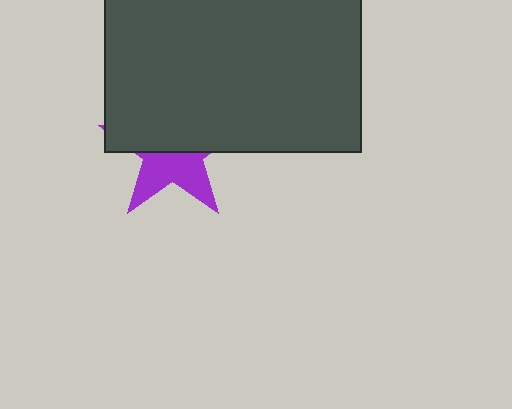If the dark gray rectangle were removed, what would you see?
You would see the complete purple star.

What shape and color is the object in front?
The object in front is a dark gray rectangle.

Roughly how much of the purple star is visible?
A small part of it is visible (roughly 43%).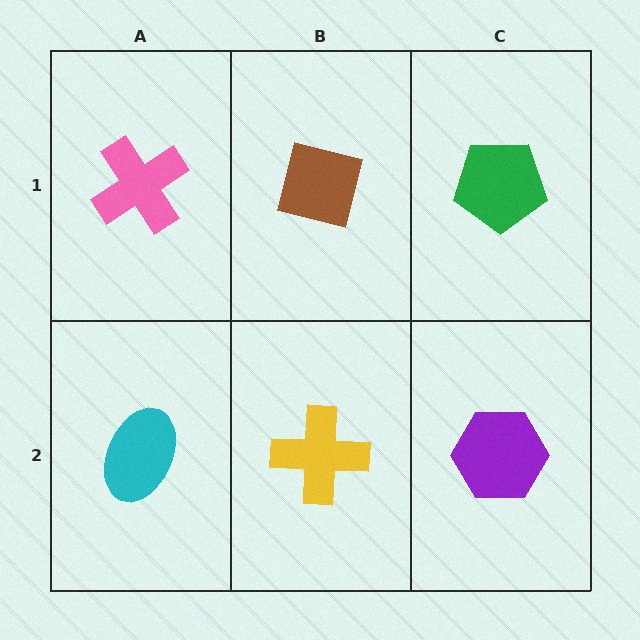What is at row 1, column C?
A green pentagon.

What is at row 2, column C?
A purple hexagon.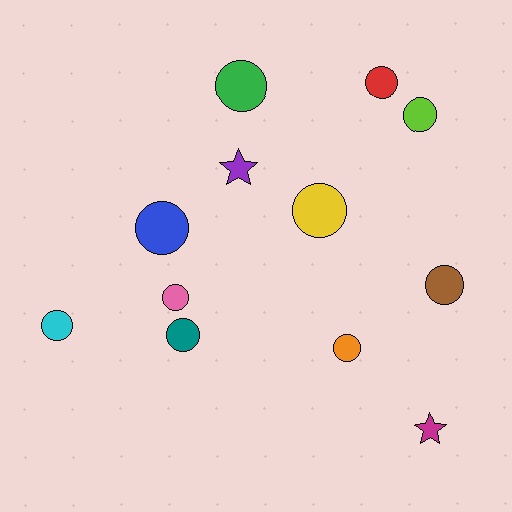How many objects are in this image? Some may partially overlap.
There are 12 objects.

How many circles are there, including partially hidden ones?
There are 10 circles.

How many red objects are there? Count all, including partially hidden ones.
There is 1 red object.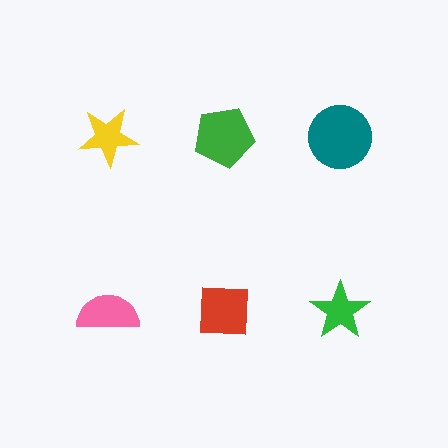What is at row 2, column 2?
A red square.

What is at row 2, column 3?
A green star.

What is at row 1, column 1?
A yellow star.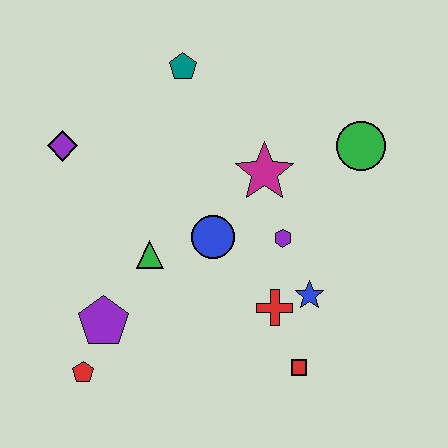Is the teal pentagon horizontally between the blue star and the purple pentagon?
Yes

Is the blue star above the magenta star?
No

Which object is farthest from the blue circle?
The red pentagon is farthest from the blue circle.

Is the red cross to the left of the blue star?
Yes